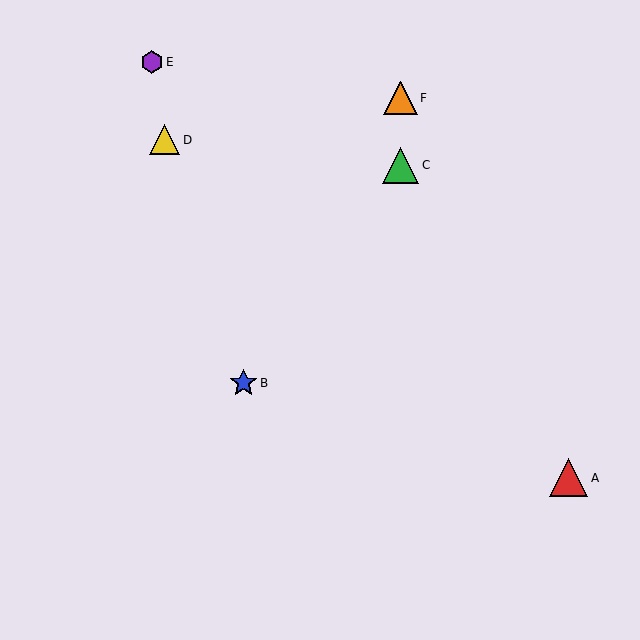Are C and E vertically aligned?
No, C is at x≈401 and E is at x≈152.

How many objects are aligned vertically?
2 objects (C, F) are aligned vertically.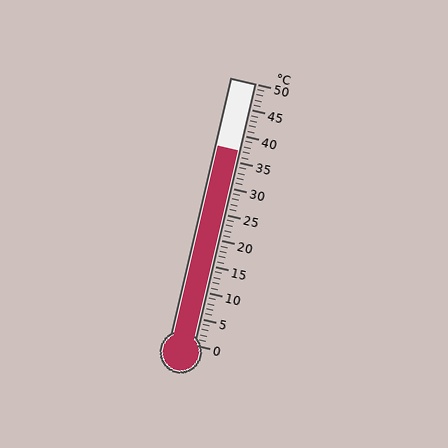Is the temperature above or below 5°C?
The temperature is above 5°C.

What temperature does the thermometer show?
The thermometer shows approximately 37°C.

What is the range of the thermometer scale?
The thermometer scale ranges from 0°C to 50°C.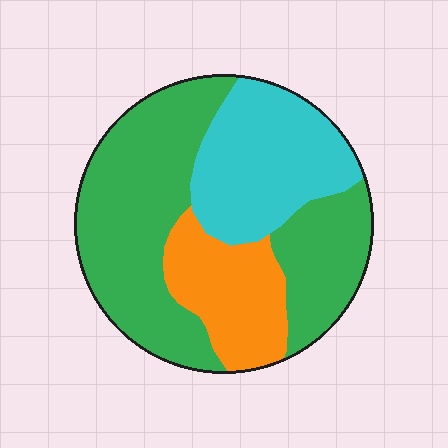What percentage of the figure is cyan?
Cyan takes up between a quarter and a half of the figure.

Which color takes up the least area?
Orange, at roughly 20%.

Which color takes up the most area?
Green, at roughly 55%.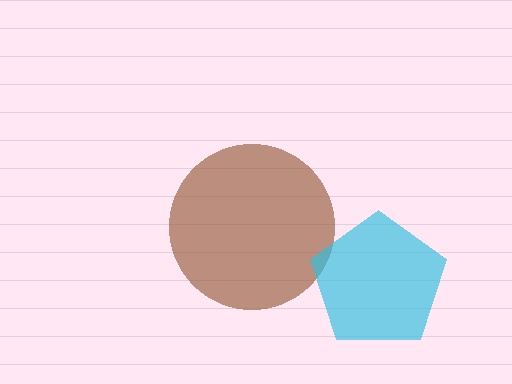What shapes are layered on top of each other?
The layered shapes are: a brown circle, a cyan pentagon.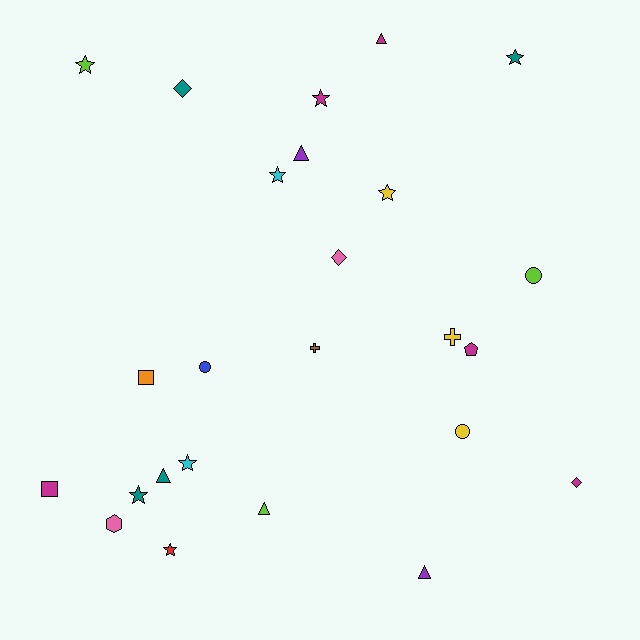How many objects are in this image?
There are 25 objects.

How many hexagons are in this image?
There is 1 hexagon.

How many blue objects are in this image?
There is 1 blue object.